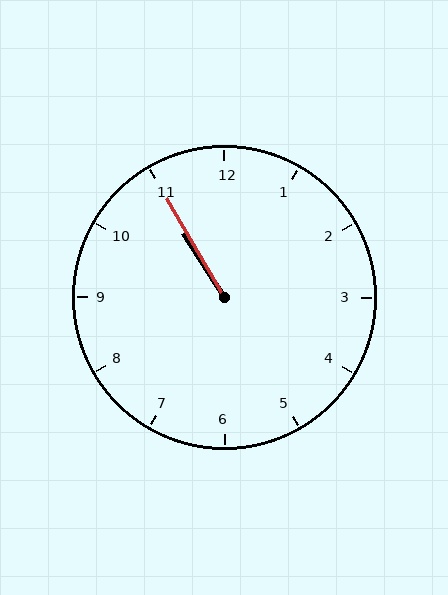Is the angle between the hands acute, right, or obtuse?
It is acute.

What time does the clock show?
10:55.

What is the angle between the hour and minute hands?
Approximately 2 degrees.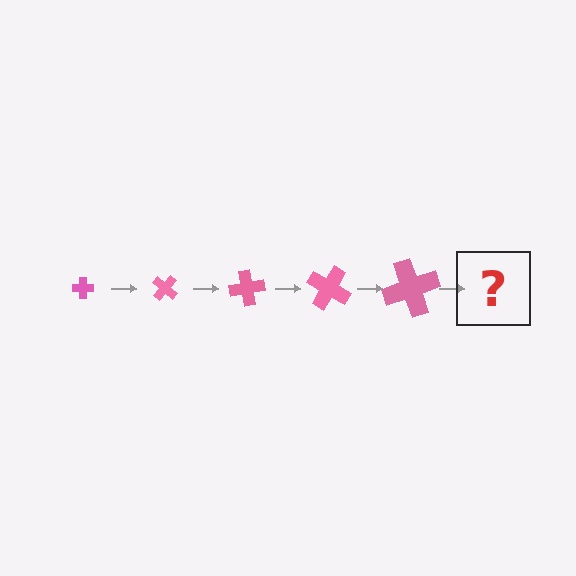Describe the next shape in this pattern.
It should be a cross, larger than the previous one and rotated 200 degrees from the start.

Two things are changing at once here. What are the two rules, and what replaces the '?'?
The two rules are that the cross grows larger each step and it rotates 40 degrees each step. The '?' should be a cross, larger than the previous one and rotated 200 degrees from the start.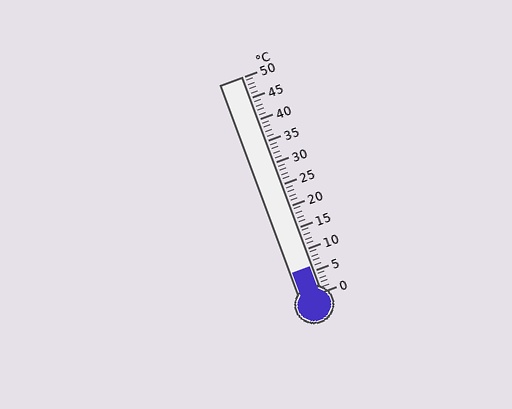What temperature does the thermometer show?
The thermometer shows approximately 6°C.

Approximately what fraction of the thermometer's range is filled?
The thermometer is filled to approximately 10% of its range.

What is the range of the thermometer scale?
The thermometer scale ranges from 0°C to 50°C.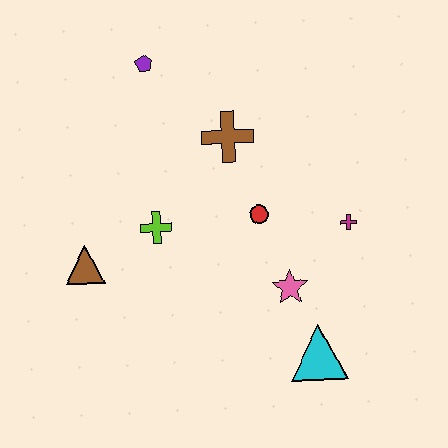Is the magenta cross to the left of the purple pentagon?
No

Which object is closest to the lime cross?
The brown triangle is closest to the lime cross.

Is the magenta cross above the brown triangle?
Yes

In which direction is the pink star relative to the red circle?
The pink star is below the red circle.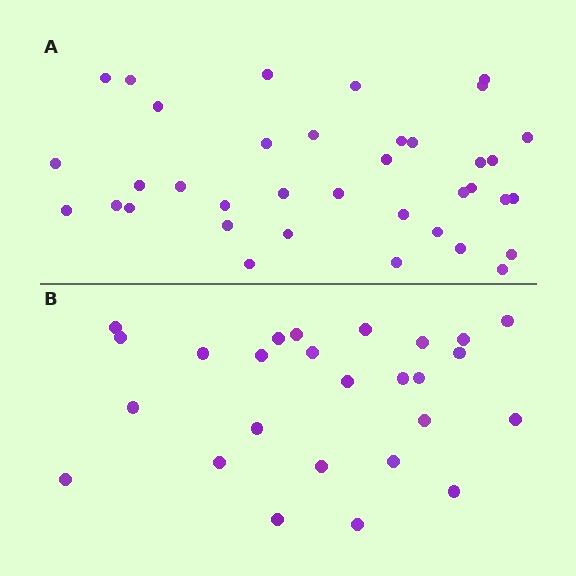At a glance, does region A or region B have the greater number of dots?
Region A (the top region) has more dots.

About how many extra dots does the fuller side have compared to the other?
Region A has roughly 12 or so more dots than region B.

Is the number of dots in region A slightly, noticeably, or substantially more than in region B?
Region A has noticeably more, but not dramatically so. The ratio is roughly 1.4 to 1.